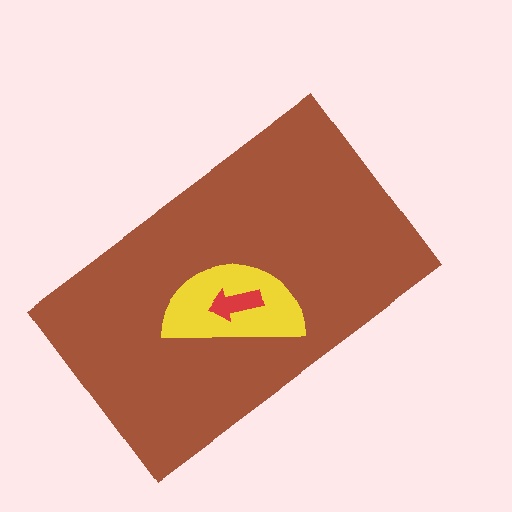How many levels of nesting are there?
3.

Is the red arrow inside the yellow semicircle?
Yes.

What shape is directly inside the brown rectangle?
The yellow semicircle.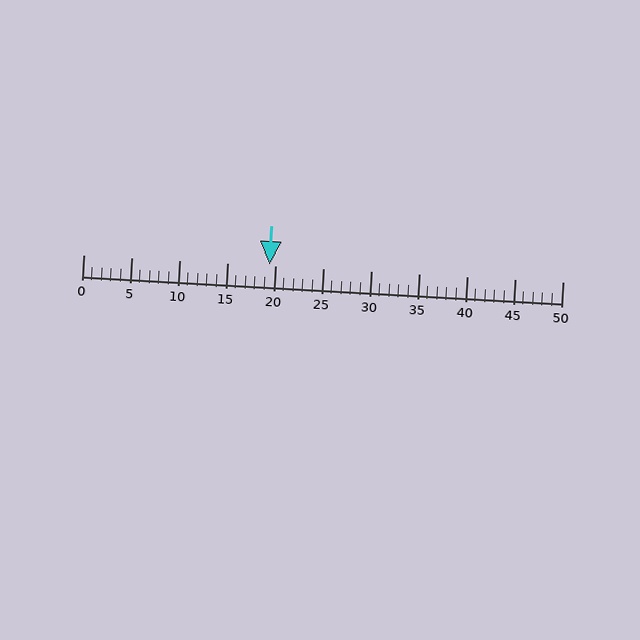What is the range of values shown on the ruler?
The ruler shows values from 0 to 50.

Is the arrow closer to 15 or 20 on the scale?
The arrow is closer to 20.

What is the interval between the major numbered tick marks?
The major tick marks are spaced 5 units apart.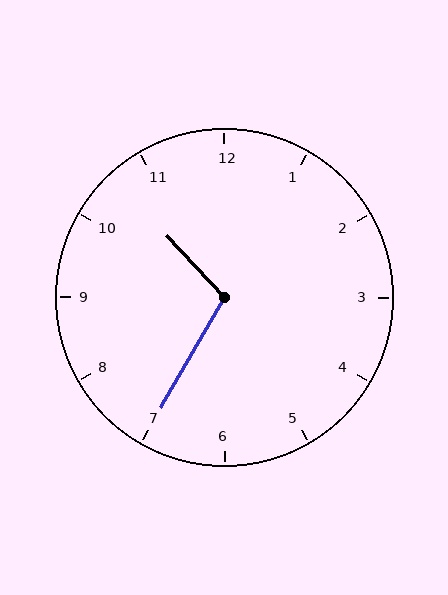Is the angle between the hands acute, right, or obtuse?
It is obtuse.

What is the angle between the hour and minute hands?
Approximately 108 degrees.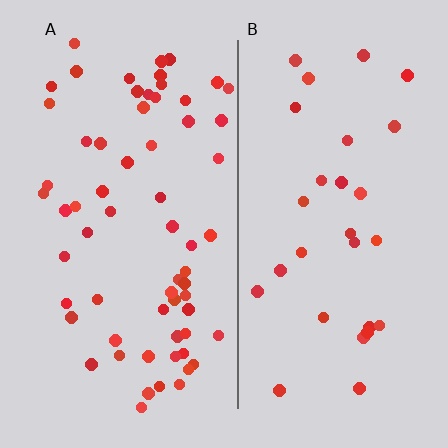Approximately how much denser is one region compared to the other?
Approximately 2.2× — region A over region B.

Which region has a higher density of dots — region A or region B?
A (the left).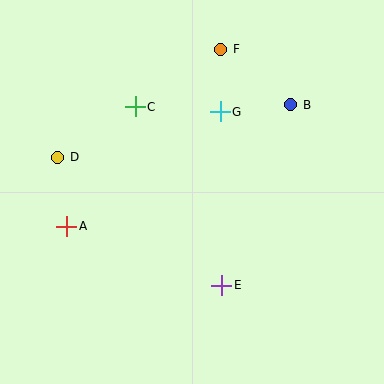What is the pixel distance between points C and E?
The distance between C and E is 198 pixels.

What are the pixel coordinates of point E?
Point E is at (222, 285).